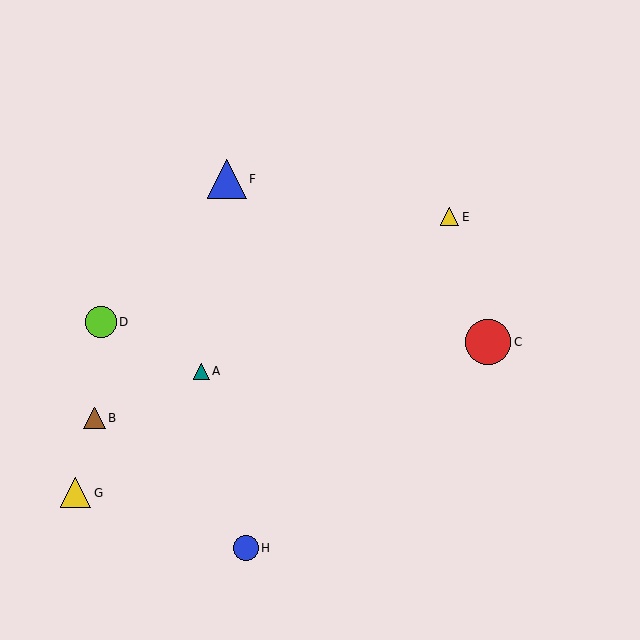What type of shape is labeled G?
Shape G is a yellow triangle.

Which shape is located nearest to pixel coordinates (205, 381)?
The teal triangle (labeled A) at (201, 371) is nearest to that location.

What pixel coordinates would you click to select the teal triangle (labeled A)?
Click at (201, 371) to select the teal triangle A.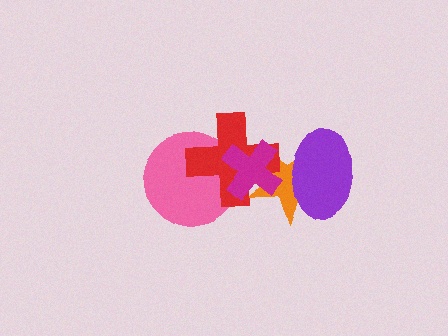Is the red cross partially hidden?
Yes, it is partially covered by another shape.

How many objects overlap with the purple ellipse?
1 object overlaps with the purple ellipse.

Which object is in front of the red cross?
The magenta cross is in front of the red cross.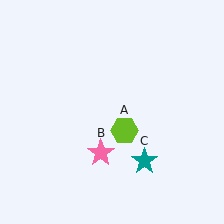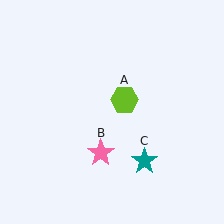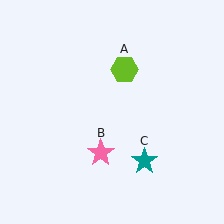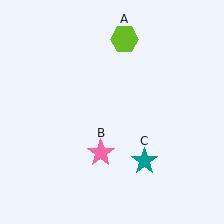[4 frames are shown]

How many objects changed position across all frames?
1 object changed position: lime hexagon (object A).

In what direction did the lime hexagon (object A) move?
The lime hexagon (object A) moved up.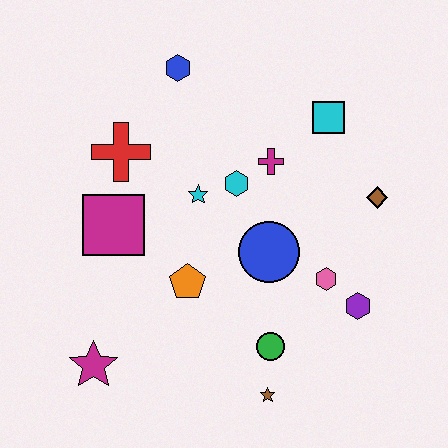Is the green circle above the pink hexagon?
No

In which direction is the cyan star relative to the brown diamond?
The cyan star is to the left of the brown diamond.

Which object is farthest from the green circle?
The blue hexagon is farthest from the green circle.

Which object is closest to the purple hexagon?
The pink hexagon is closest to the purple hexagon.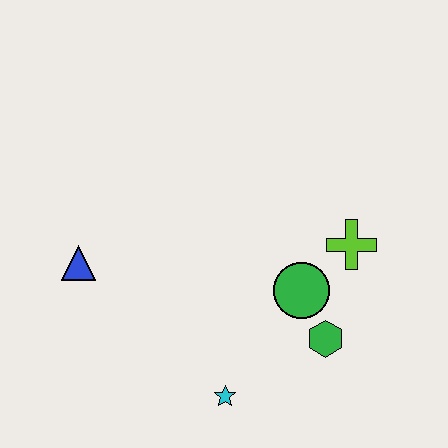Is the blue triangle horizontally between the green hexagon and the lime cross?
No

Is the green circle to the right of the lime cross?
No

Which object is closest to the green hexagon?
The green circle is closest to the green hexagon.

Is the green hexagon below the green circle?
Yes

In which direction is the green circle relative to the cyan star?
The green circle is above the cyan star.